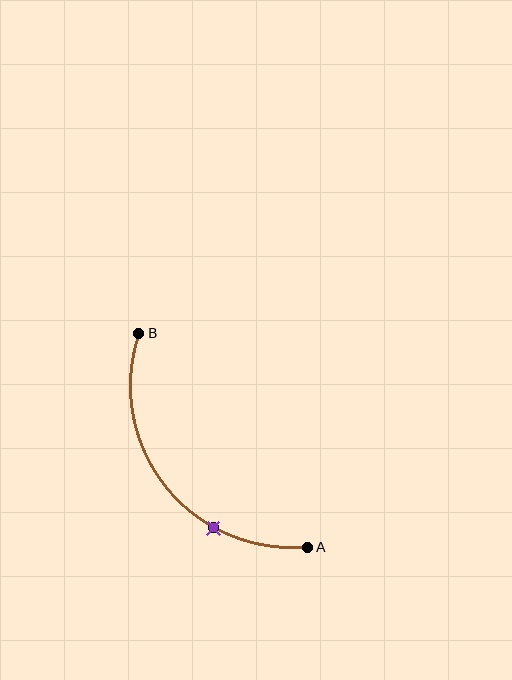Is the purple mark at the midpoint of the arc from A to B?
No. The purple mark lies on the arc but is closer to endpoint A. The arc midpoint would be at the point on the curve equidistant along the arc from both A and B.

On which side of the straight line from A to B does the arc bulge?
The arc bulges below and to the left of the straight line connecting A and B.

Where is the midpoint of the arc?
The arc midpoint is the point on the curve farthest from the straight line joining A and B. It sits below and to the left of that line.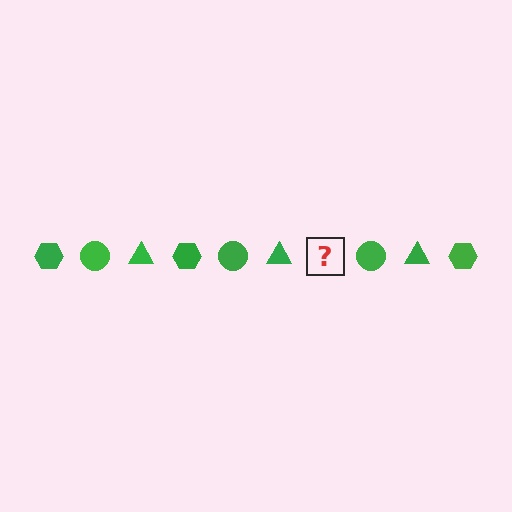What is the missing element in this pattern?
The missing element is a green hexagon.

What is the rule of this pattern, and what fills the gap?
The rule is that the pattern cycles through hexagon, circle, triangle shapes in green. The gap should be filled with a green hexagon.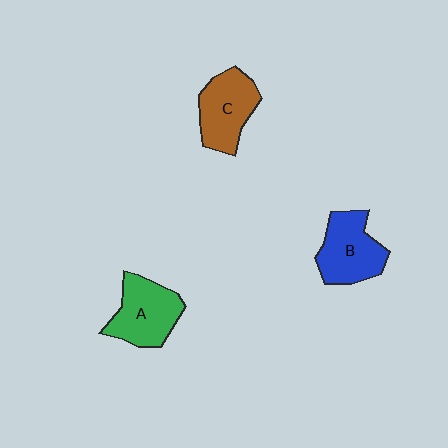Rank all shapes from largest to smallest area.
From largest to smallest: A (green), B (blue), C (brown).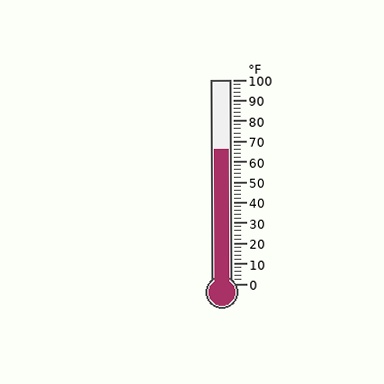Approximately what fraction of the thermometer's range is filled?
The thermometer is filled to approximately 65% of its range.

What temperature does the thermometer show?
The thermometer shows approximately 66°F.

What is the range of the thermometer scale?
The thermometer scale ranges from 0°F to 100°F.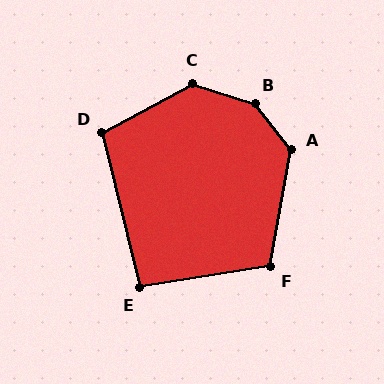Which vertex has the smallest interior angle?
E, at approximately 95 degrees.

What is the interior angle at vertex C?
Approximately 134 degrees (obtuse).